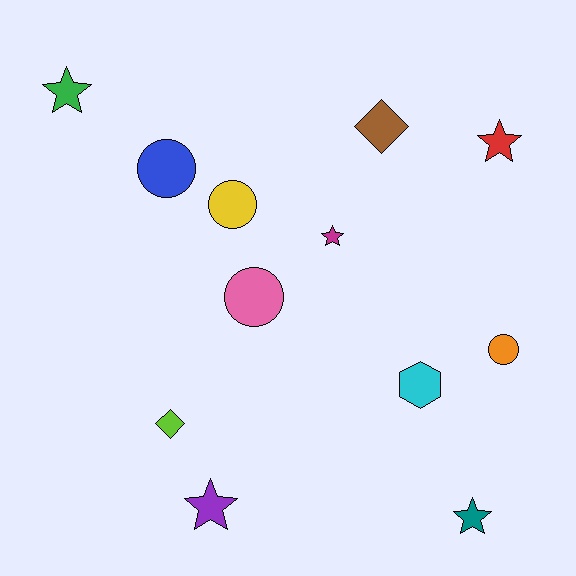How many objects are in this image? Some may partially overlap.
There are 12 objects.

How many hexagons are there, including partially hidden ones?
There is 1 hexagon.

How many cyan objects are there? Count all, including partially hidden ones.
There is 1 cyan object.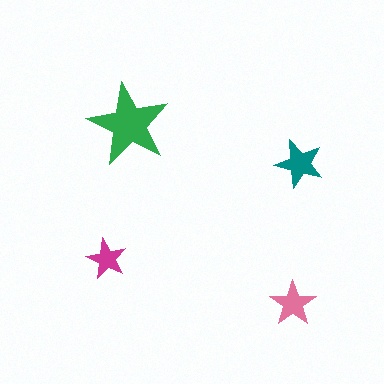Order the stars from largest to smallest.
the green one, the teal one, the pink one, the magenta one.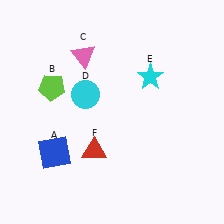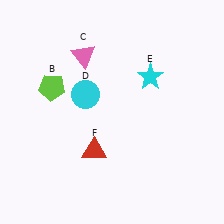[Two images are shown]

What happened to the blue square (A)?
The blue square (A) was removed in Image 2. It was in the bottom-left area of Image 1.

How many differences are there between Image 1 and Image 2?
There is 1 difference between the two images.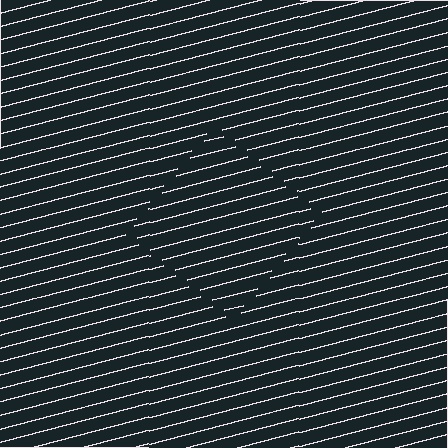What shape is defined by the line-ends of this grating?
An illusory square. The interior of the shape contains the same grating, shifted by half a period — the contour is defined by the phase discontinuity where line-ends from the inner and outer gratings abut.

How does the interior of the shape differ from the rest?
The interior of the shape contains the same grating, shifted by half a period — the contour is defined by the phase discontinuity where line-ends from the inner and outer gratings abut.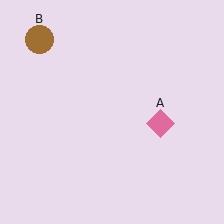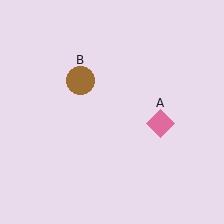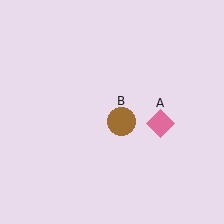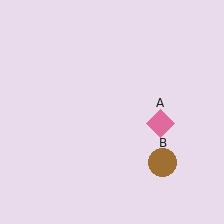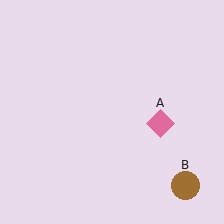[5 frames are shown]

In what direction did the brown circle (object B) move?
The brown circle (object B) moved down and to the right.